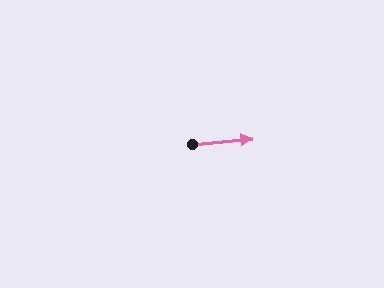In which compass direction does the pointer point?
East.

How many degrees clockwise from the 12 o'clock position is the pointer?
Approximately 85 degrees.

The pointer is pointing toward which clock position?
Roughly 3 o'clock.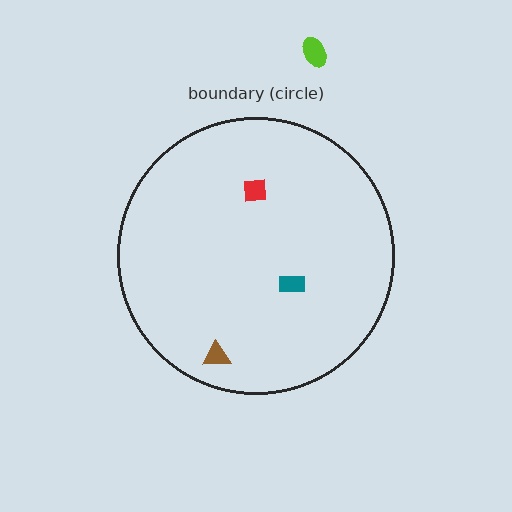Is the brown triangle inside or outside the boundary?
Inside.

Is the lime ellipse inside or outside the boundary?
Outside.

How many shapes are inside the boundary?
3 inside, 1 outside.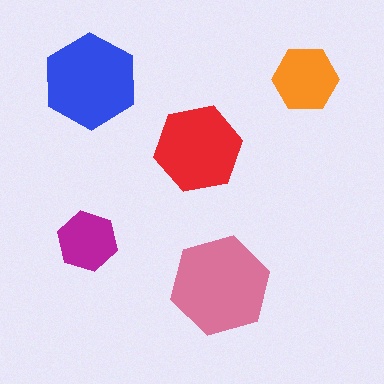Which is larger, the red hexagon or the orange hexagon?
The red one.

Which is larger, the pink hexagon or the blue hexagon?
The pink one.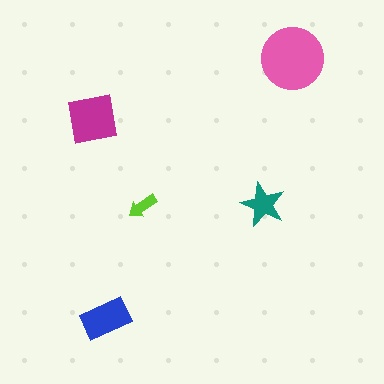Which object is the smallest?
The lime arrow.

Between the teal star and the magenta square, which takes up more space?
The magenta square.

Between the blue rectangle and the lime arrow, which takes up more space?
The blue rectangle.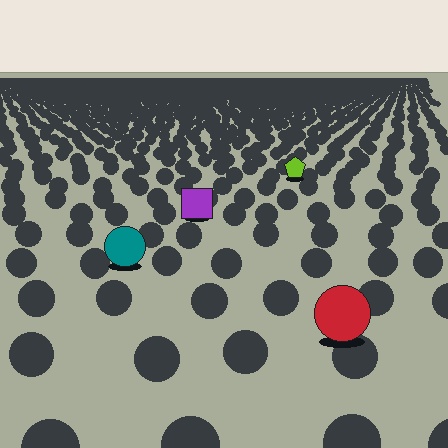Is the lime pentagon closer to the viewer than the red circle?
No. The red circle is closer — you can tell from the texture gradient: the ground texture is coarser near it.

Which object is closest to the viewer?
The red circle is closest. The texture marks near it are larger and more spread out.